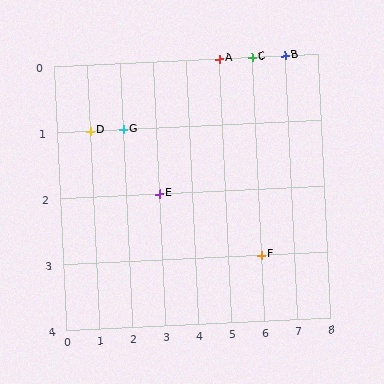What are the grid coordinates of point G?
Point G is at grid coordinates (2, 1).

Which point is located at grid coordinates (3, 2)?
Point E is at (3, 2).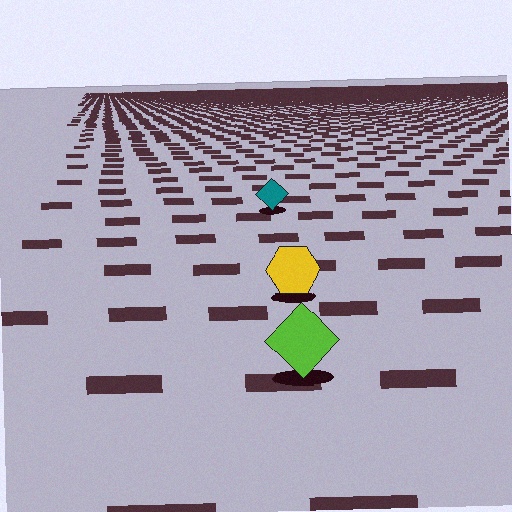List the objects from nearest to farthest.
From nearest to farthest: the lime diamond, the yellow hexagon, the teal diamond.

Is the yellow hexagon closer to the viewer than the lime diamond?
No. The lime diamond is closer — you can tell from the texture gradient: the ground texture is coarser near it.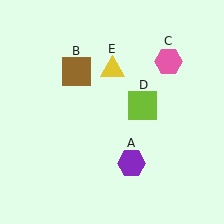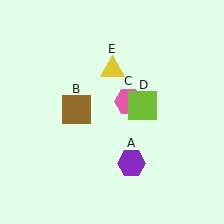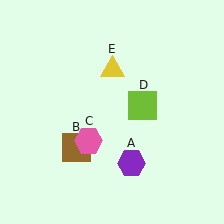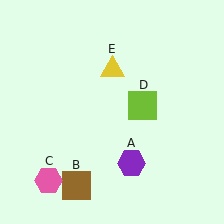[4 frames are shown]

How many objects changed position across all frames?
2 objects changed position: brown square (object B), pink hexagon (object C).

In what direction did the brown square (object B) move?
The brown square (object B) moved down.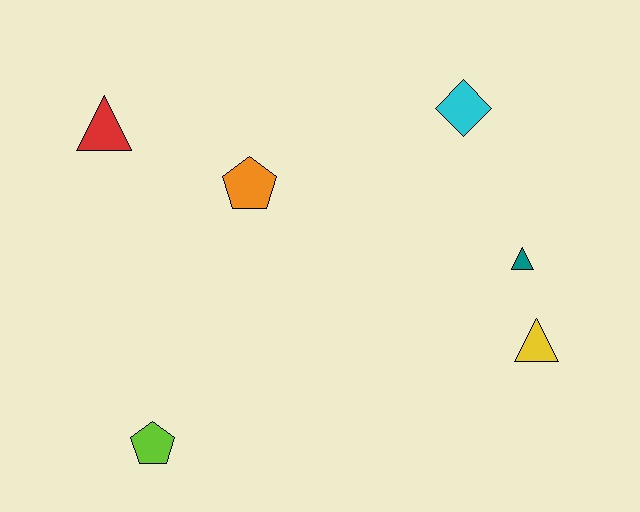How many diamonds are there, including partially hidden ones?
There is 1 diamond.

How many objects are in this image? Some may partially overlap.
There are 6 objects.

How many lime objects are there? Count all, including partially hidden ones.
There is 1 lime object.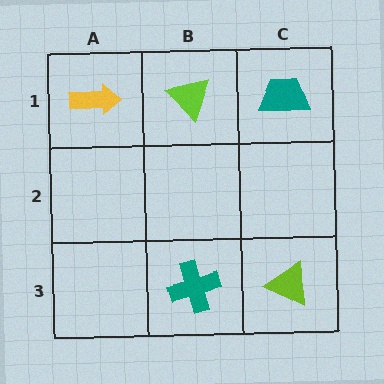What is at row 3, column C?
A lime triangle.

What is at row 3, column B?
A teal cross.